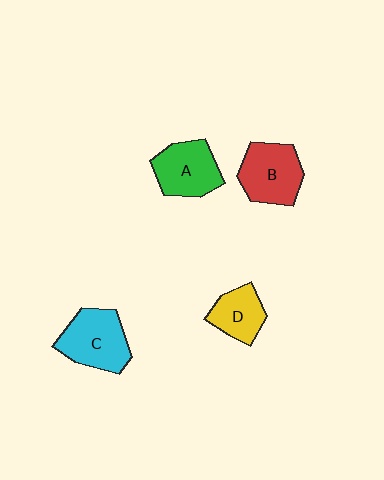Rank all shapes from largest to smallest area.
From largest to smallest: C (cyan), B (red), A (green), D (yellow).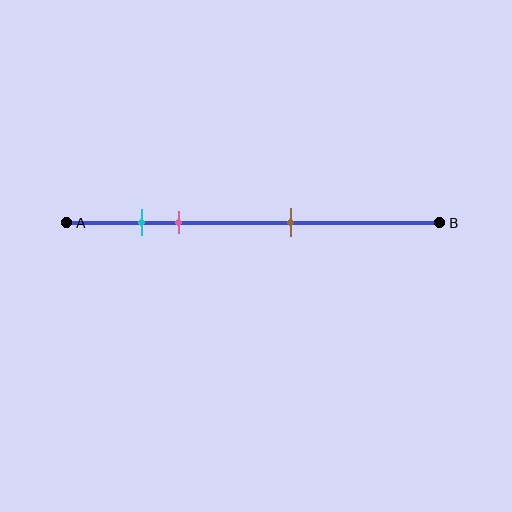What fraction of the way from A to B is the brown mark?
The brown mark is approximately 60% (0.6) of the way from A to B.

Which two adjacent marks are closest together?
The cyan and pink marks are the closest adjacent pair.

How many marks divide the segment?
There are 3 marks dividing the segment.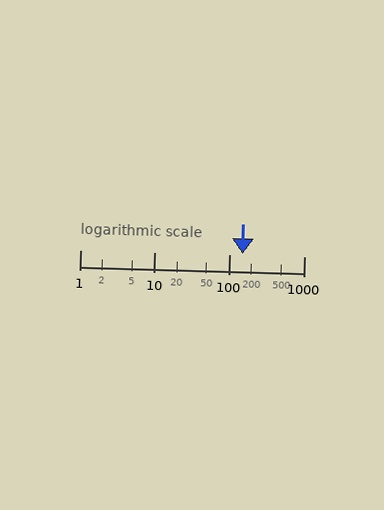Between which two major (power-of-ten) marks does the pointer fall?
The pointer is between 100 and 1000.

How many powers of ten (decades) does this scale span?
The scale spans 3 decades, from 1 to 1000.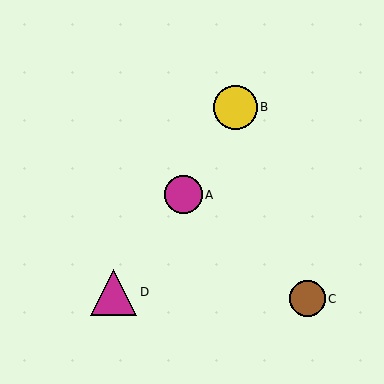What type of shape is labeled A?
Shape A is a magenta circle.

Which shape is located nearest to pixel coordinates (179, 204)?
The magenta circle (labeled A) at (183, 195) is nearest to that location.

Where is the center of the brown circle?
The center of the brown circle is at (308, 299).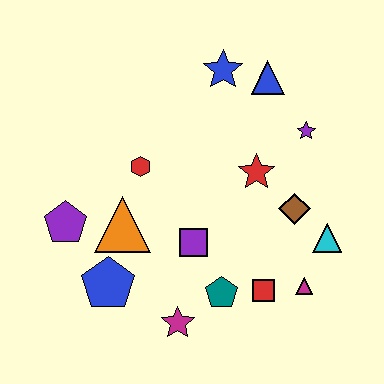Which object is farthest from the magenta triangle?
The purple pentagon is farthest from the magenta triangle.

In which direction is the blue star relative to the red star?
The blue star is above the red star.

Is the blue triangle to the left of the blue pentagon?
No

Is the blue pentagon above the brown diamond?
No